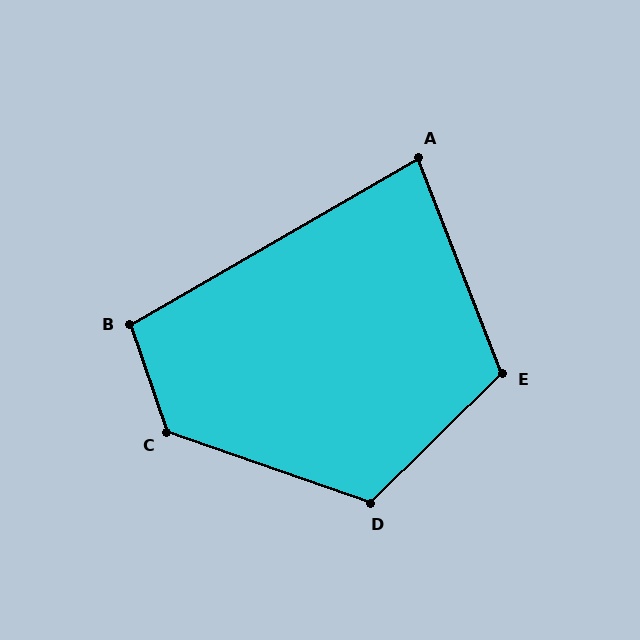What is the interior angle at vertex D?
Approximately 116 degrees (obtuse).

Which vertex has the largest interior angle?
C, at approximately 128 degrees.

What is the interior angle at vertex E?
Approximately 113 degrees (obtuse).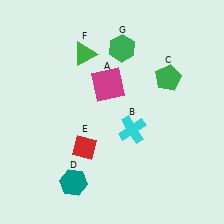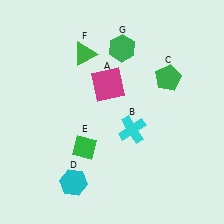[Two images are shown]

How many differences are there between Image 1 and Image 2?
There are 2 differences between the two images.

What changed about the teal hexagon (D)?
In Image 1, D is teal. In Image 2, it changed to cyan.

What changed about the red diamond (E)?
In Image 1, E is red. In Image 2, it changed to green.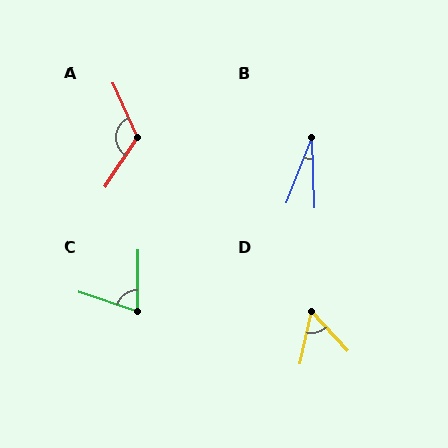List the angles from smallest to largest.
B (23°), D (55°), C (72°), A (123°).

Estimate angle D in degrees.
Approximately 55 degrees.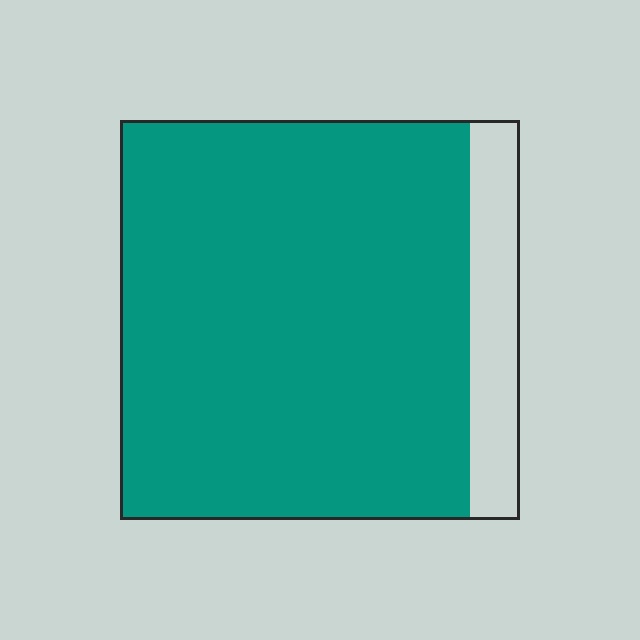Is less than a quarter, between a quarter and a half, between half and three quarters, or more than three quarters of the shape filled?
More than three quarters.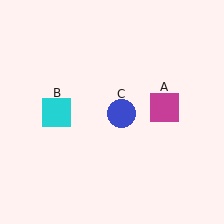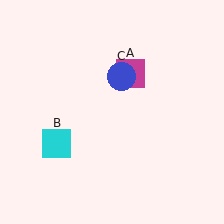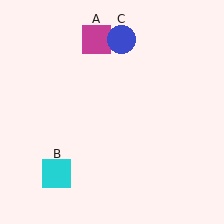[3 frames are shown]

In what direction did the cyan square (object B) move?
The cyan square (object B) moved down.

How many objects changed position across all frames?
3 objects changed position: magenta square (object A), cyan square (object B), blue circle (object C).